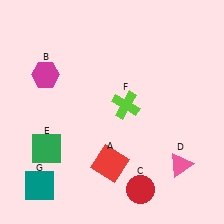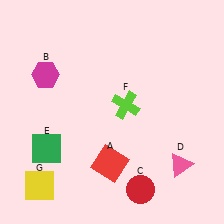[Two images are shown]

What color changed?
The square (G) changed from teal in Image 1 to yellow in Image 2.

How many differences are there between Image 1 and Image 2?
There is 1 difference between the two images.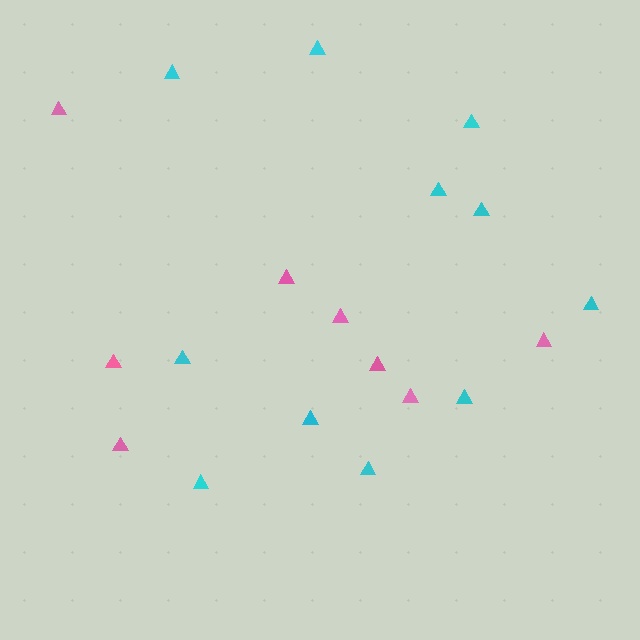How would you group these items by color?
There are 2 groups: one group of pink triangles (8) and one group of cyan triangles (11).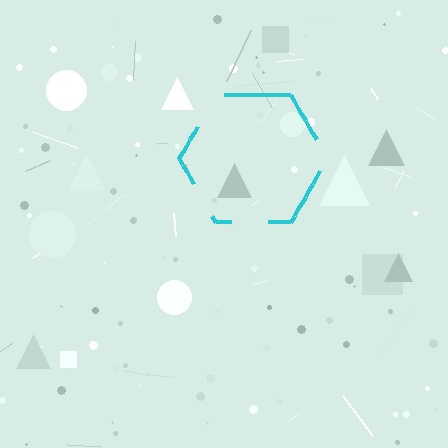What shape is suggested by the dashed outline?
The dashed outline suggests a hexagon.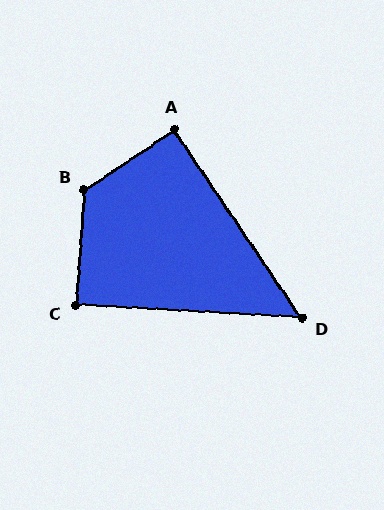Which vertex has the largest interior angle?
B, at approximately 127 degrees.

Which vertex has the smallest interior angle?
D, at approximately 53 degrees.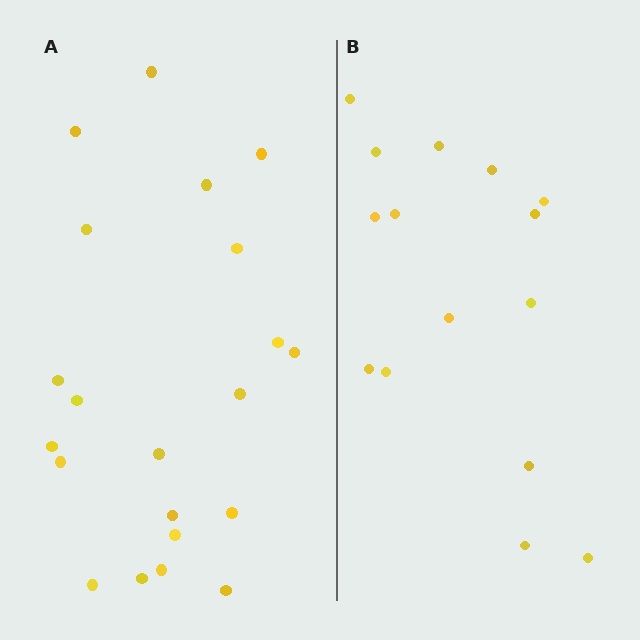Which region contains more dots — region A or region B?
Region A (the left region) has more dots.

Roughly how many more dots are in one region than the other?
Region A has about 6 more dots than region B.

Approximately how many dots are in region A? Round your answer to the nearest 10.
About 20 dots. (The exact count is 21, which rounds to 20.)